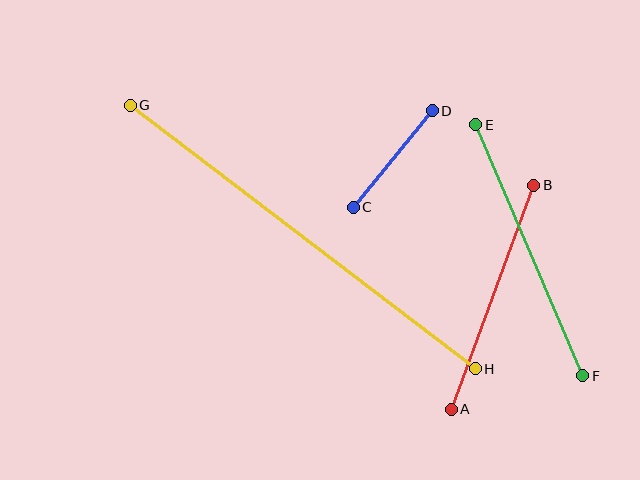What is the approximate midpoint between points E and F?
The midpoint is at approximately (529, 250) pixels.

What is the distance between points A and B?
The distance is approximately 239 pixels.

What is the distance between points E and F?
The distance is approximately 273 pixels.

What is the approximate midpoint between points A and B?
The midpoint is at approximately (493, 297) pixels.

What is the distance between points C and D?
The distance is approximately 125 pixels.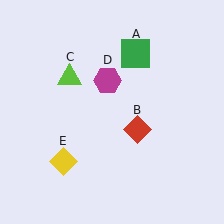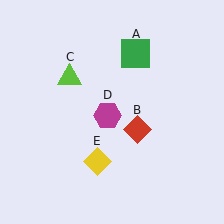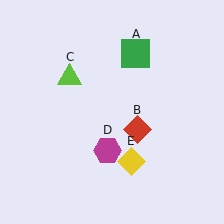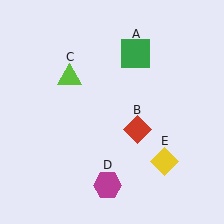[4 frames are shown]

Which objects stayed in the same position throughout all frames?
Green square (object A) and red diamond (object B) and lime triangle (object C) remained stationary.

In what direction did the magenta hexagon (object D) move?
The magenta hexagon (object D) moved down.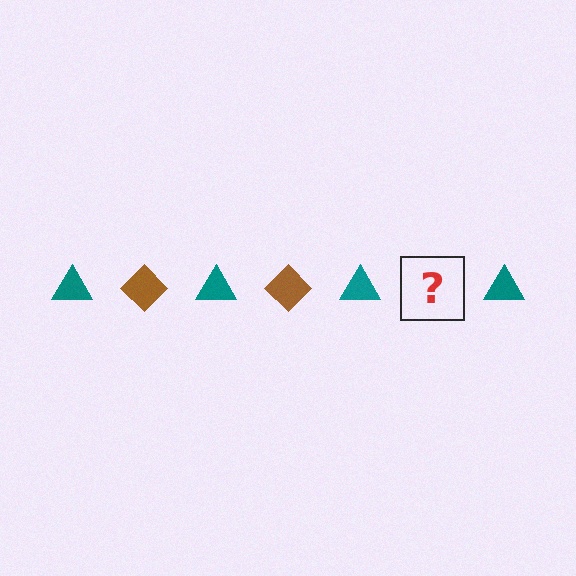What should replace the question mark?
The question mark should be replaced with a brown diamond.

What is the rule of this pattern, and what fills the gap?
The rule is that the pattern alternates between teal triangle and brown diamond. The gap should be filled with a brown diamond.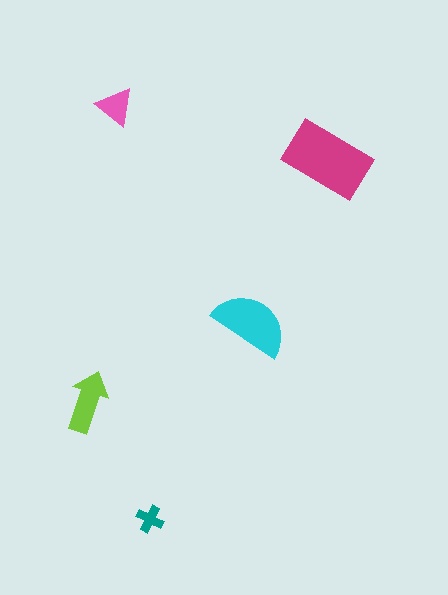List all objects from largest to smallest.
The magenta rectangle, the cyan semicircle, the lime arrow, the pink triangle, the teal cross.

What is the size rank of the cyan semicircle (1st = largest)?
2nd.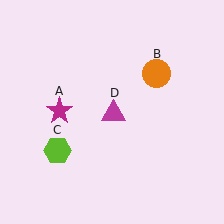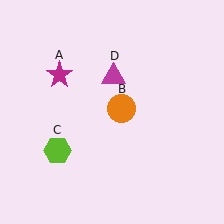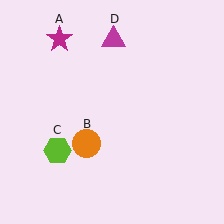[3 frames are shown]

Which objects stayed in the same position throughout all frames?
Lime hexagon (object C) remained stationary.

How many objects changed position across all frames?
3 objects changed position: magenta star (object A), orange circle (object B), magenta triangle (object D).